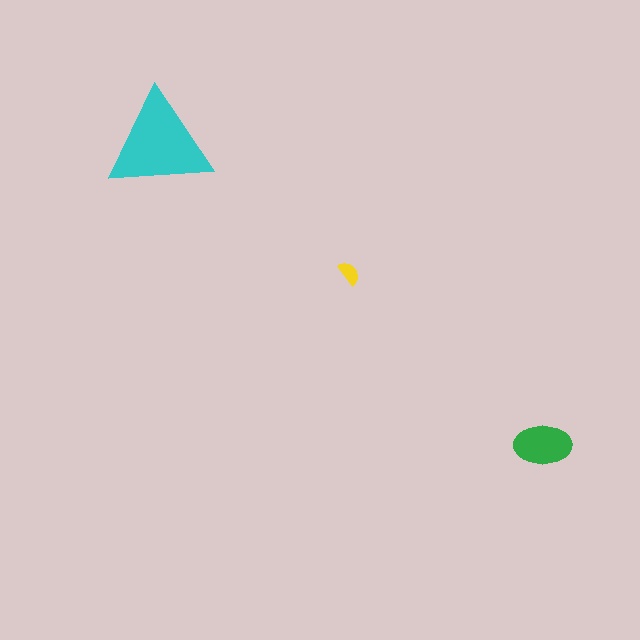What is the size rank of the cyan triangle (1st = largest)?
1st.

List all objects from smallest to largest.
The yellow semicircle, the green ellipse, the cyan triangle.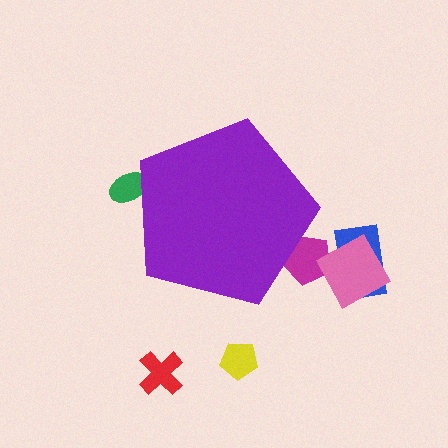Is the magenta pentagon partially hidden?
Yes, the magenta pentagon is partially hidden behind the purple pentagon.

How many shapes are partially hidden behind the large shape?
2 shapes are partially hidden.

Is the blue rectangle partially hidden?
No, the blue rectangle is fully visible.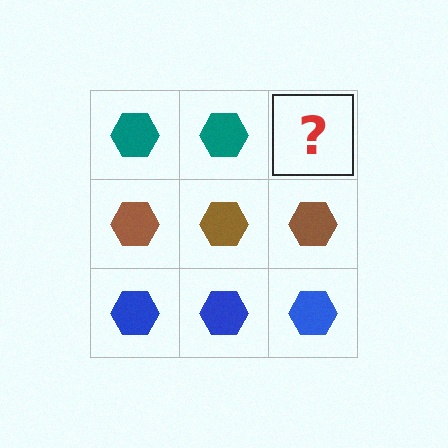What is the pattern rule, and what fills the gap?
The rule is that each row has a consistent color. The gap should be filled with a teal hexagon.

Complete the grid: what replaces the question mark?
The question mark should be replaced with a teal hexagon.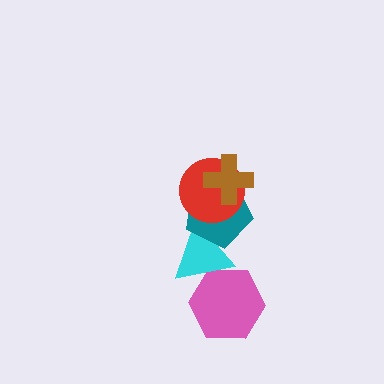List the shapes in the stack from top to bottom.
From top to bottom: the brown cross, the red circle, the teal pentagon, the cyan triangle, the pink hexagon.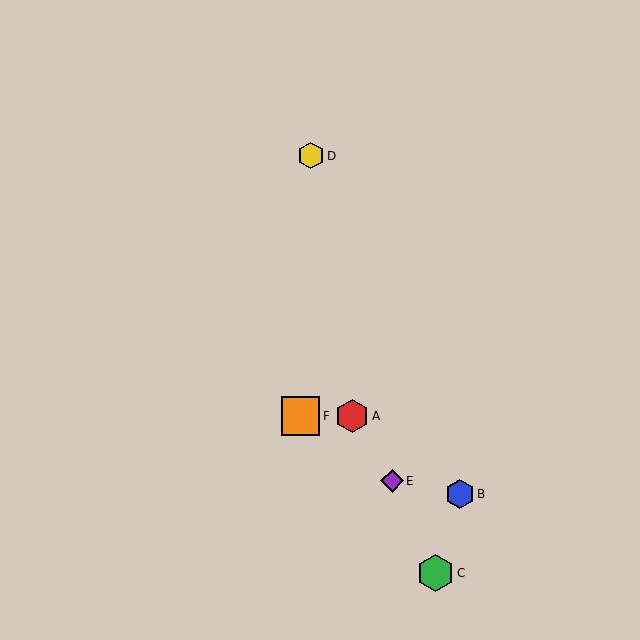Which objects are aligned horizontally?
Objects A, F are aligned horizontally.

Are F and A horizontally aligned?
Yes, both are at y≈416.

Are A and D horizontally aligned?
No, A is at y≈416 and D is at y≈156.